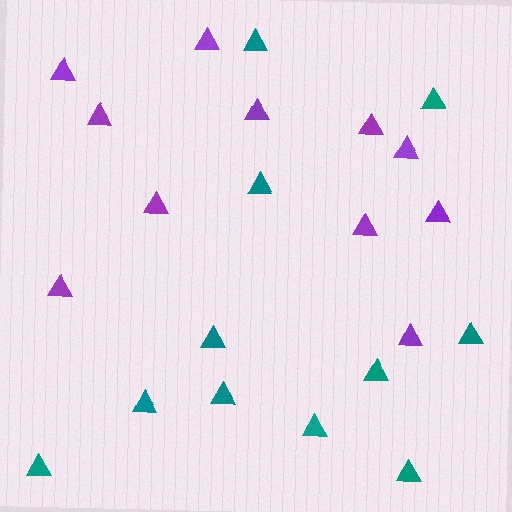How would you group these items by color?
There are 2 groups: one group of purple triangles (11) and one group of teal triangles (11).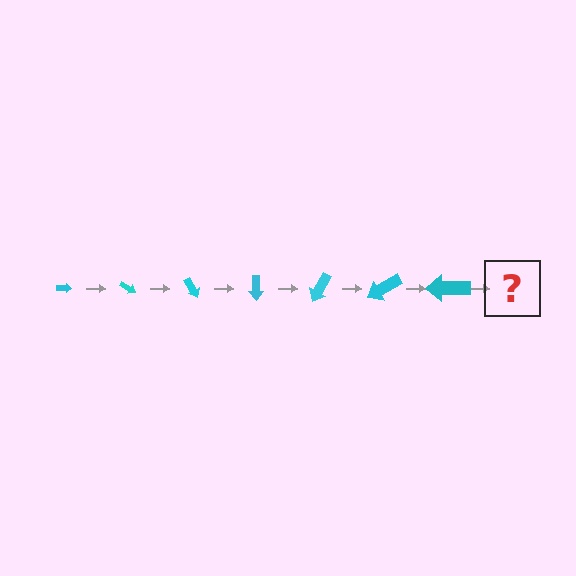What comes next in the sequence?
The next element should be an arrow, larger than the previous one and rotated 210 degrees from the start.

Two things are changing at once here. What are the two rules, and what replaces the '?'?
The two rules are that the arrow grows larger each step and it rotates 30 degrees each step. The '?' should be an arrow, larger than the previous one and rotated 210 degrees from the start.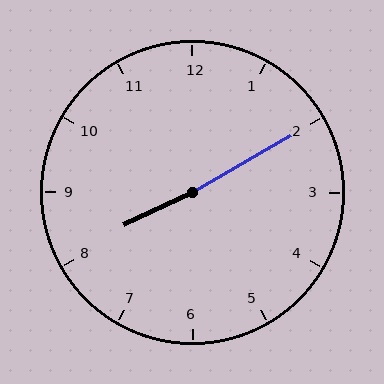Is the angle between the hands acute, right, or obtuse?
It is obtuse.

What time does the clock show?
8:10.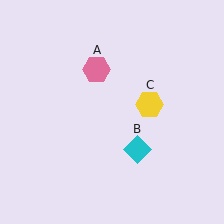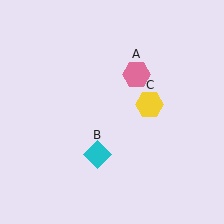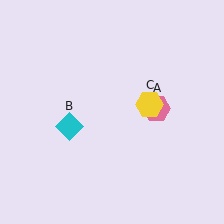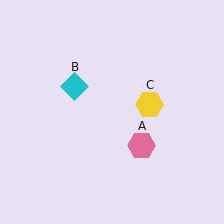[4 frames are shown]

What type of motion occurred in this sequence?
The pink hexagon (object A), cyan diamond (object B) rotated clockwise around the center of the scene.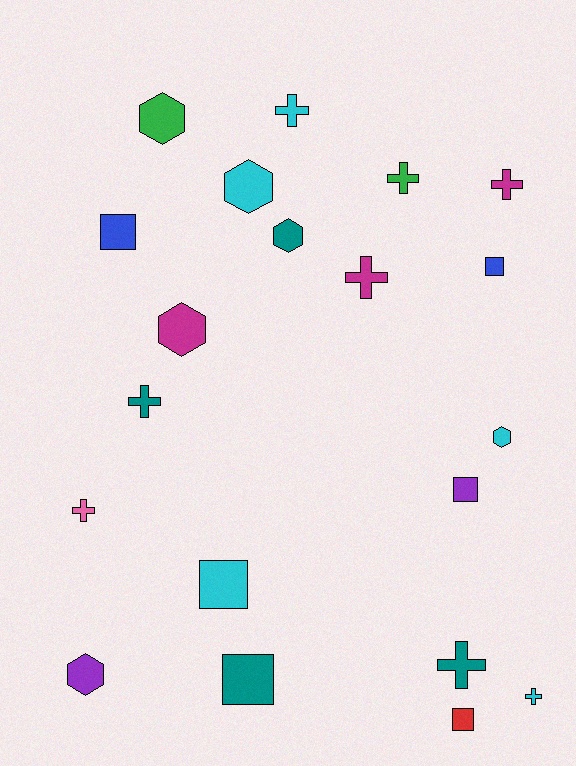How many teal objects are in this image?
There are 4 teal objects.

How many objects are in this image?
There are 20 objects.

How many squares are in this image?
There are 6 squares.